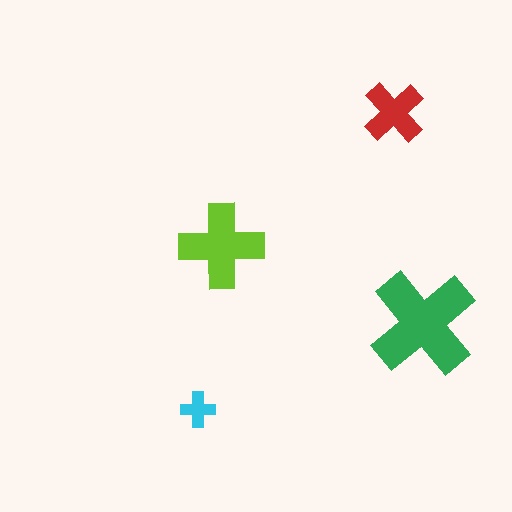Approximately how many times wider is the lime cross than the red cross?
About 1.5 times wider.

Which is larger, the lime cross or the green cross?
The green one.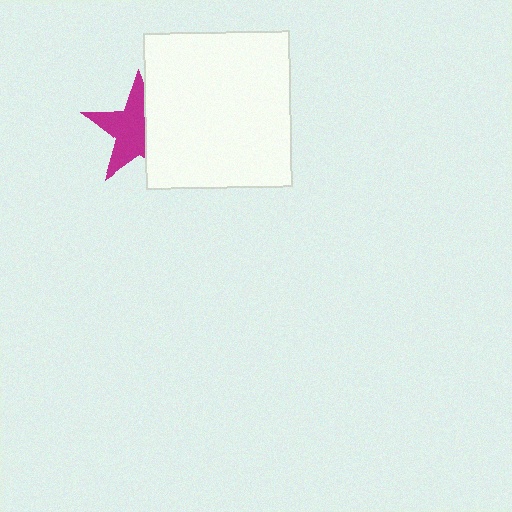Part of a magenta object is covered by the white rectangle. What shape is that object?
It is a star.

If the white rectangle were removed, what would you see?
You would see the complete magenta star.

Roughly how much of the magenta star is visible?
About half of it is visible (roughly 60%).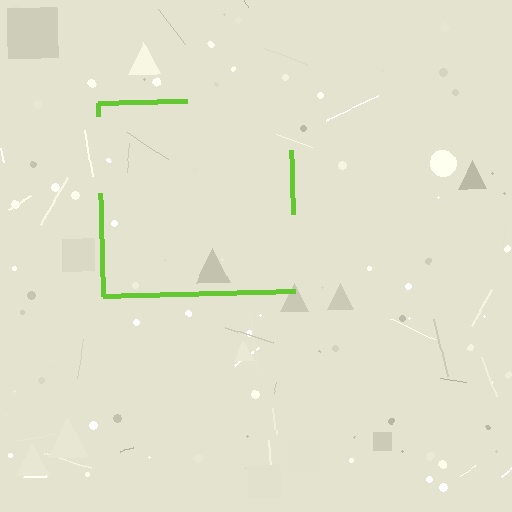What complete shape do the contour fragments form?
The contour fragments form a square.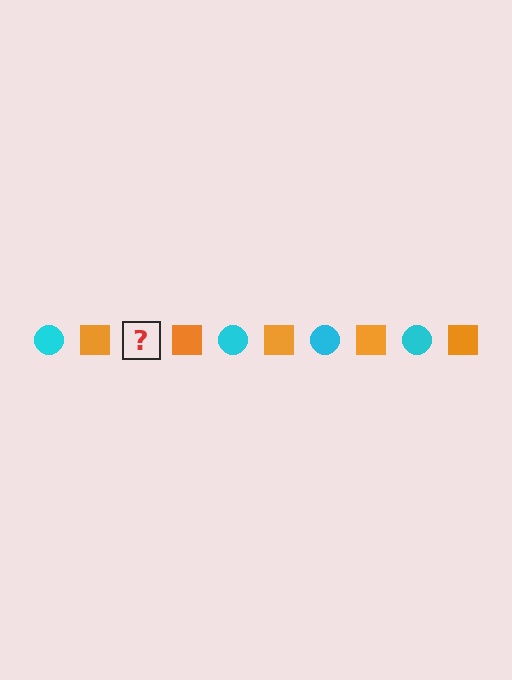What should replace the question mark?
The question mark should be replaced with a cyan circle.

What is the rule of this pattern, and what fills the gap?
The rule is that the pattern alternates between cyan circle and orange square. The gap should be filled with a cyan circle.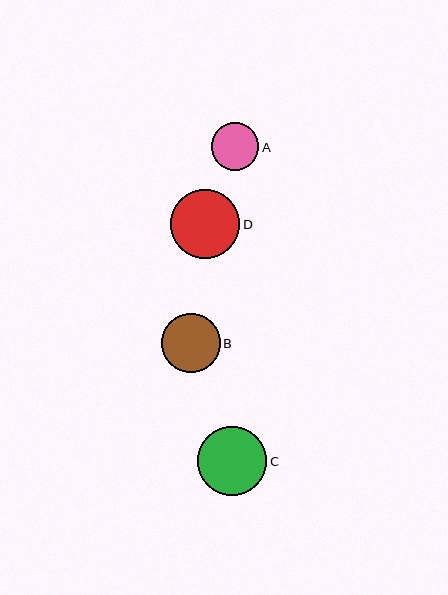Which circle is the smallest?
Circle A is the smallest with a size of approximately 47 pixels.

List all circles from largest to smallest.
From largest to smallest: C, D, B, A.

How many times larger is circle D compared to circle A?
Circle D is approximately 1.5 times the size of circle A.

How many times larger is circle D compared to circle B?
Circle D is approximately 1.2 times the size of circle B.